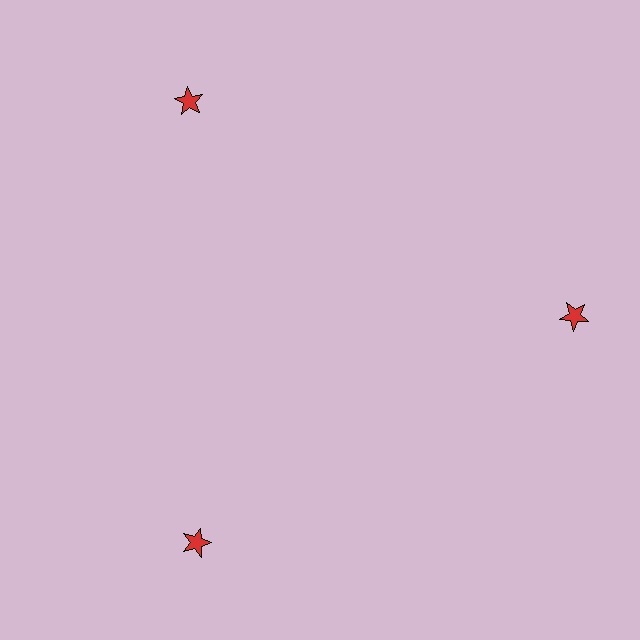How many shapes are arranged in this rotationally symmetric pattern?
There are 3 shapes, arranged in 3 groups of 1.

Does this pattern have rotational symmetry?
Yes, this pattern has 3-fold rotational symmetry. It looks the same after rotating 120 degrees around the center.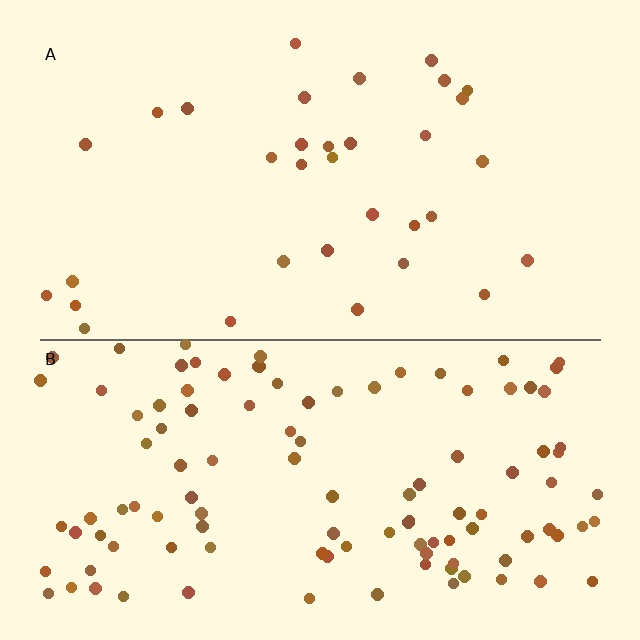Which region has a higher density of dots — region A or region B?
B (the bottom).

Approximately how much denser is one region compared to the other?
Approximately 3.5× — region B over region A.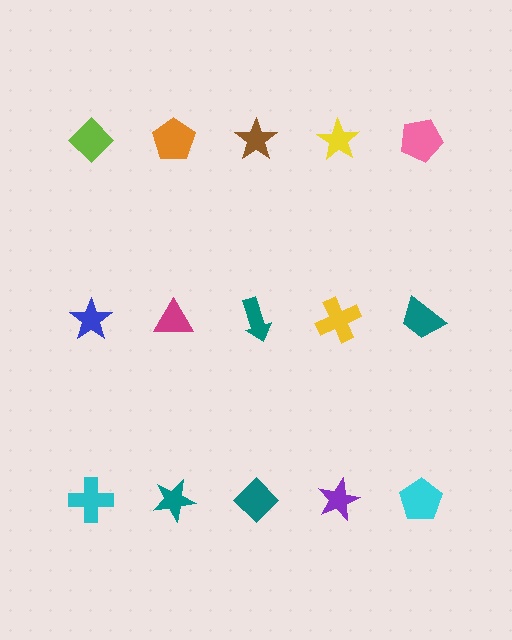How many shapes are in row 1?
5 shapes.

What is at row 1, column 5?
A pink pentagon.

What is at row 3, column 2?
A teal star.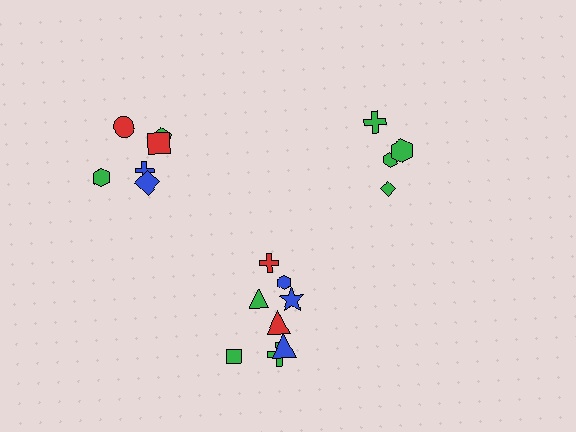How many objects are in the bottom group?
There are 8 objects.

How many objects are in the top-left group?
There are 6 objects.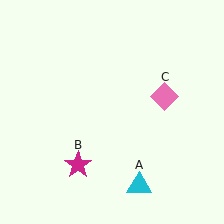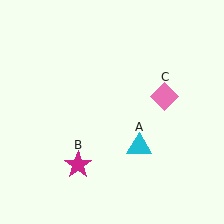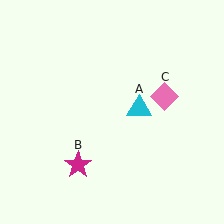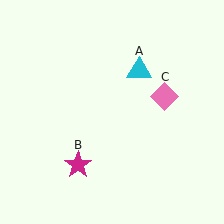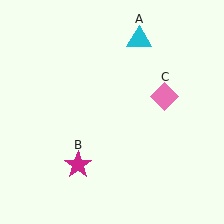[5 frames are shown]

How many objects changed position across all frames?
1 object changed position: cyan triangle (object A).